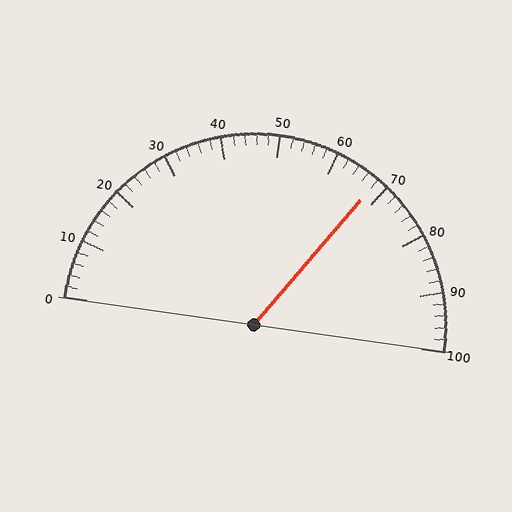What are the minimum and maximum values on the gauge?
The gauge ranges from 0 to 100.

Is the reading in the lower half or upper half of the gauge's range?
The reading is in the upper half of the range (0 to 100).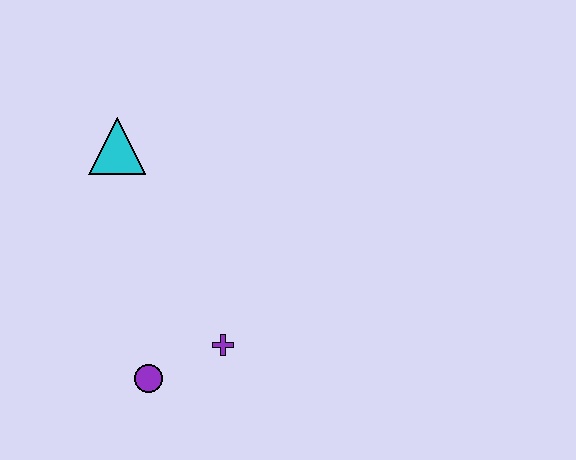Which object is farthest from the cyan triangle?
The purple circle is farthest from the cyan triangle.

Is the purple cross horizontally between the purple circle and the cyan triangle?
No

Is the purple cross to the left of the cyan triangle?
No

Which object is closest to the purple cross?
The purple circle is closest to the purple cross.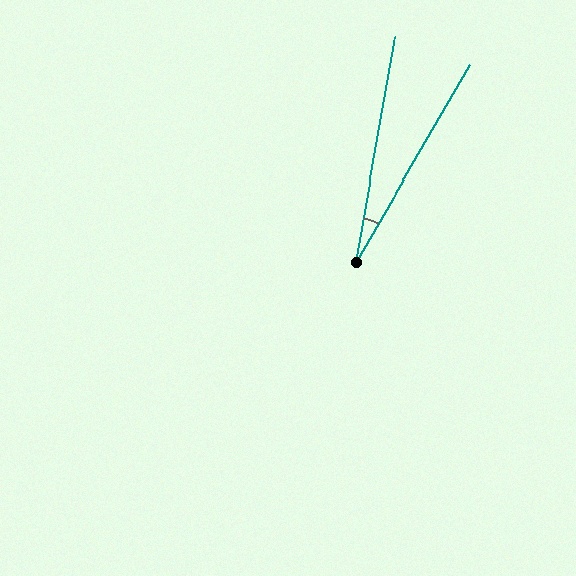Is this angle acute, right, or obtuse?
It is acute.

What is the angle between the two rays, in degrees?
Approximately 20 degrees.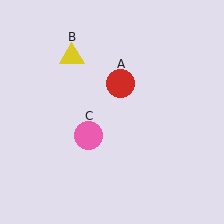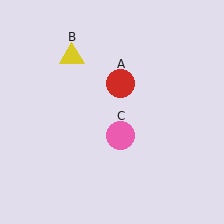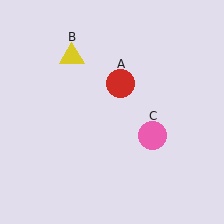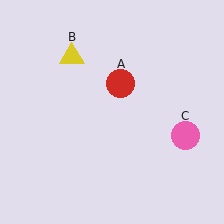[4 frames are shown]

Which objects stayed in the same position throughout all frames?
Red circle (object A) and yellow triangle (object B) remained stationary.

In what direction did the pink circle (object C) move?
The pink circle (object C) moved right.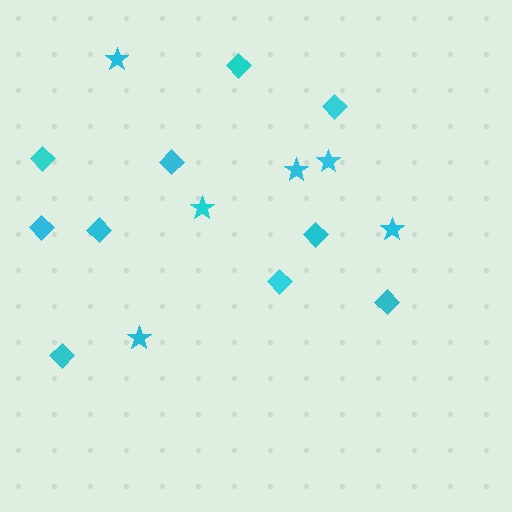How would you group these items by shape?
There are 2 groups: one group of stars (6) and one group of diamonds (10).